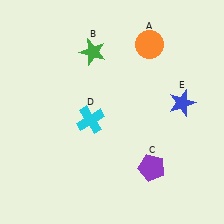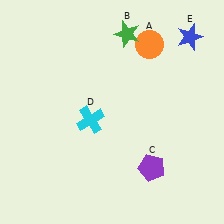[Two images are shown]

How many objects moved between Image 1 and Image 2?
2 objects moved between the two images.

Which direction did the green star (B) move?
The green star (B) moved right.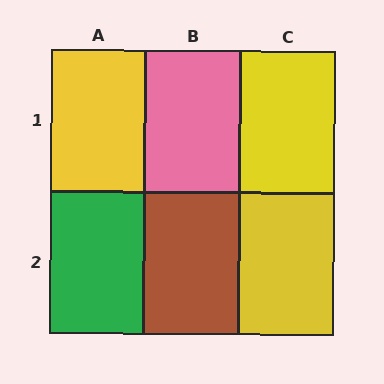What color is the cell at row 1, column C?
Yellow.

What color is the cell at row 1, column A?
Yellow.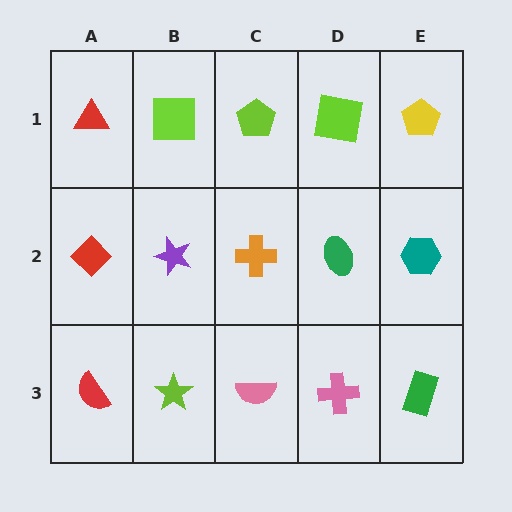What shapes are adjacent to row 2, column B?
A lime square (row 1, column B), a lime star (row 3, column B), a red diamond (row 2, column A), an orange cross (row 2, column C).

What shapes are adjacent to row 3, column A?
A red diamond (row 2, column A), a lime star (row 3, column B).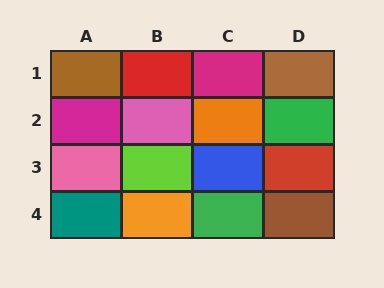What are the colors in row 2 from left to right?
Magenta, pink, orange, green.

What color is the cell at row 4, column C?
Green.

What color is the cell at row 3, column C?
Blue.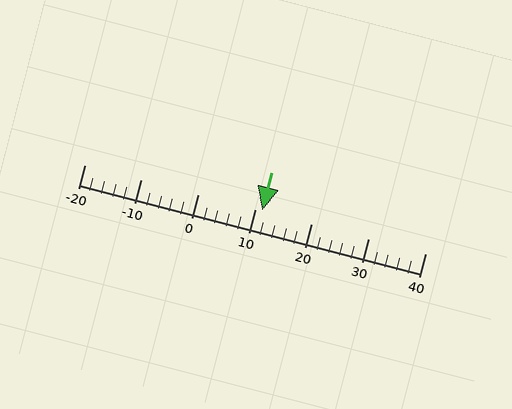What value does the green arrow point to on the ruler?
The green arrow points to approximately 11.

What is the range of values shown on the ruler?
The ruler shows values from -20 to 40.